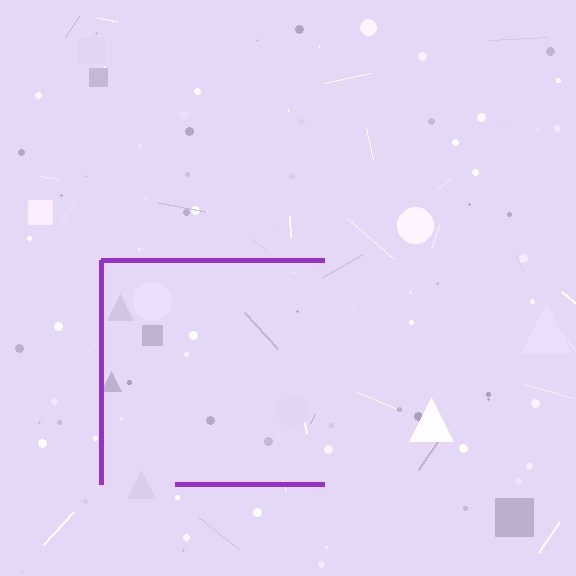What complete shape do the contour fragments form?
The contour fragments form a square.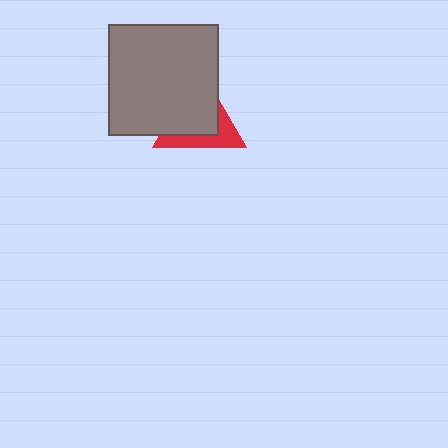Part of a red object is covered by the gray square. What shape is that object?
It is a triangle.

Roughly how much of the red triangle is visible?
A small part of it is visible (roughly 36%).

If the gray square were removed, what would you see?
You would see the complete red triangle.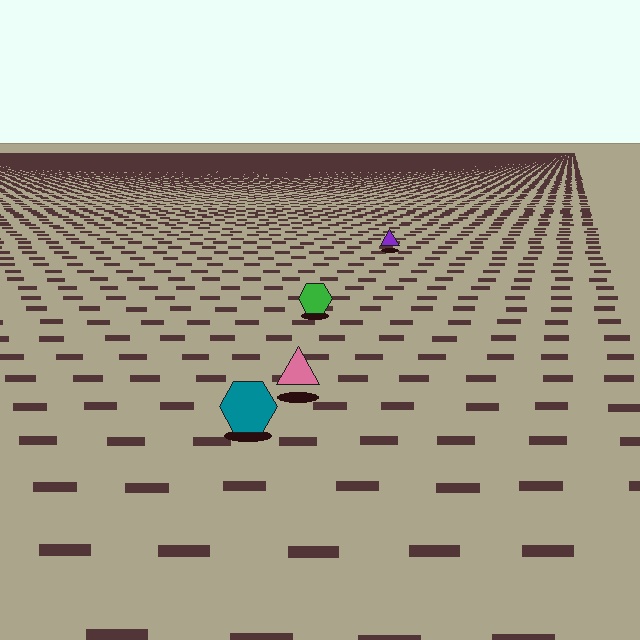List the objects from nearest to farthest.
From nearest to farthest: the teal hexagon, the pink triangle, the green hexagon, the purple triangle.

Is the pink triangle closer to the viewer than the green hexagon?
Yes. The pink triangle is closer — you can tell from the texture gradient: the ground texture is coarser near it.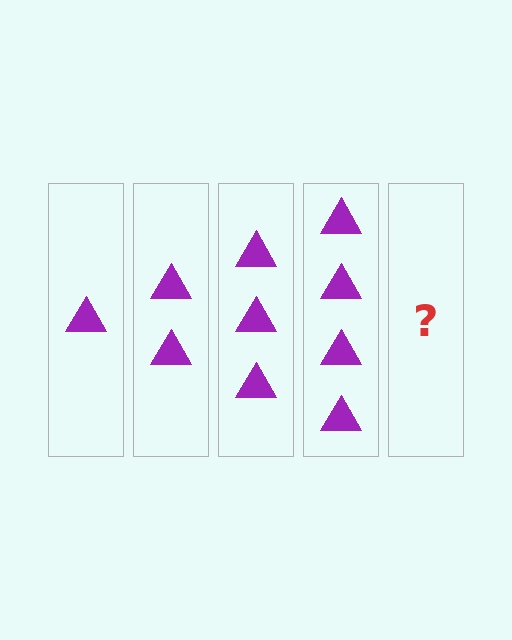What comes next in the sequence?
The next element should be 5 triangles.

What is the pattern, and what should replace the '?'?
The pattern is that each step adds one more triangle. The '?' should be 5 triangles.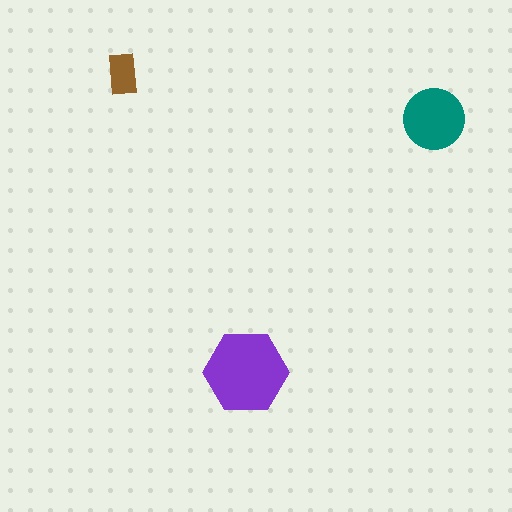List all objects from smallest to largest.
The brown rectangle, the teal circle, the purple hexagon.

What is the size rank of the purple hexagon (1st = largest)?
1st.